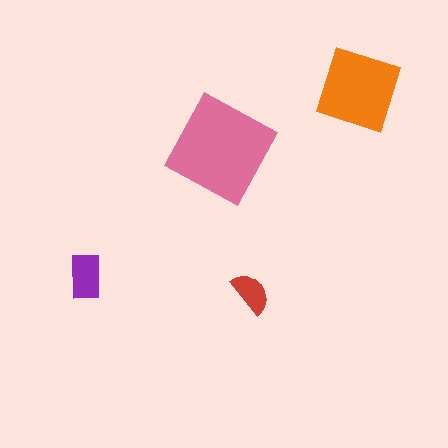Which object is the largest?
The pink square.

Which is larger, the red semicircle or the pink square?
The pink square.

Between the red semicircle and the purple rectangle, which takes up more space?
The purple rectangle.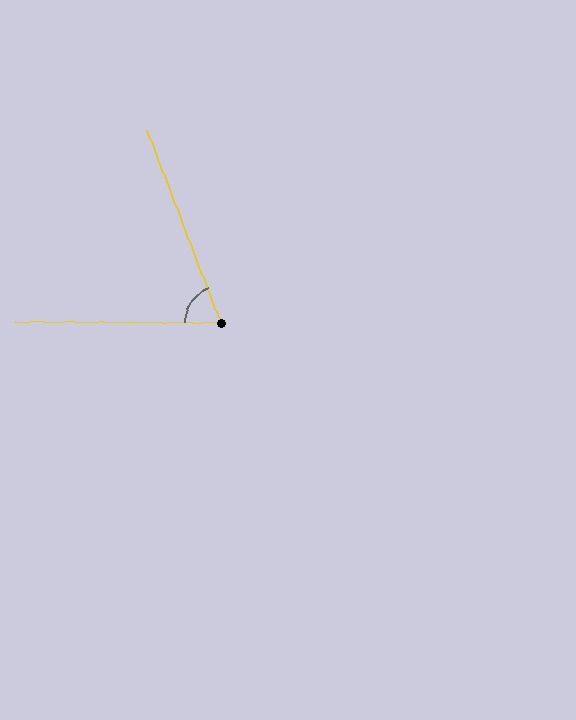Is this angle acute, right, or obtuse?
It is acute.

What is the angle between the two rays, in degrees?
Approximately 69 degrees.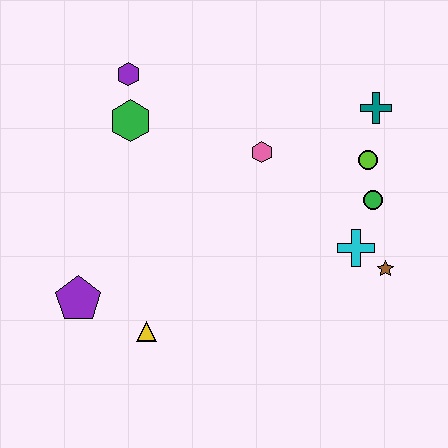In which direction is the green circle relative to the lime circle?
The green circle is below the lime circle.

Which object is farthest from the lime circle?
The purple pentagon is farthest from the lime circle.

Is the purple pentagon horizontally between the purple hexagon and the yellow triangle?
No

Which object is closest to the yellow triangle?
The purple pentagon is closest to the yellow triangle.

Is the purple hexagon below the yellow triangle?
No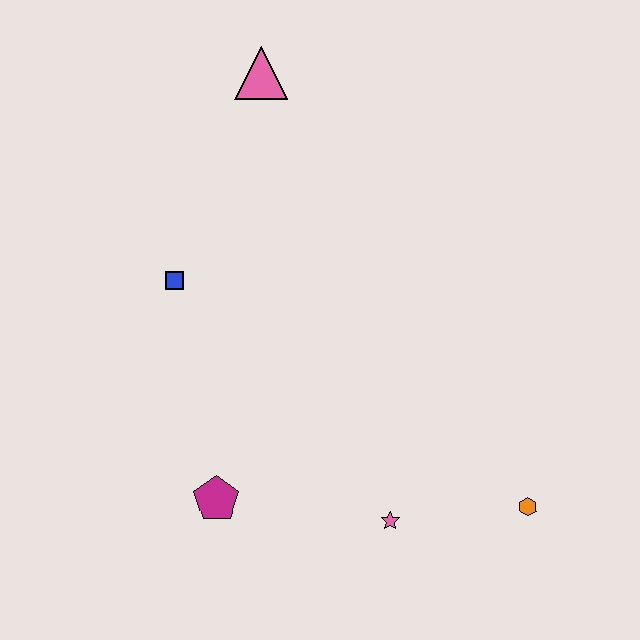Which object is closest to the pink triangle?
The blue square is closest to the pink triangle.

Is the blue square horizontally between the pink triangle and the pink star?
No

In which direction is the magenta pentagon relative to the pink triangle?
The magenta pentagon is below the pink triangle.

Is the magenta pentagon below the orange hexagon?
No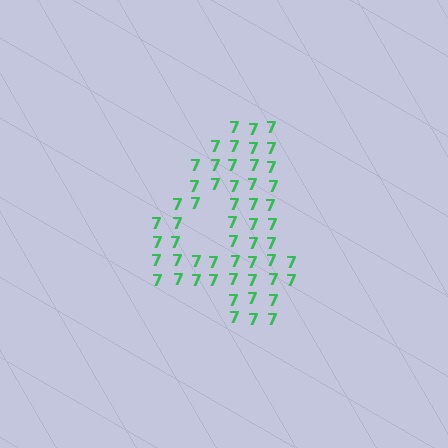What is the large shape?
The large shape is the digit 4.